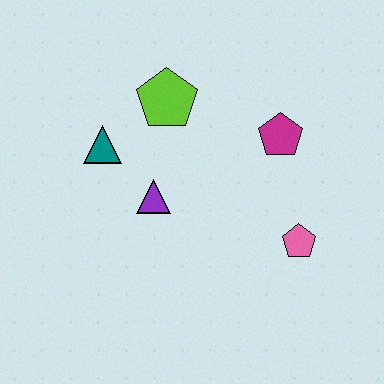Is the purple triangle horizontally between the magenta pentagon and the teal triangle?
Yes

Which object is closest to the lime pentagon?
The teal triangle is closest to the lime pentagon.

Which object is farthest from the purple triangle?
The pink pentagon is farthest from the purple triangle.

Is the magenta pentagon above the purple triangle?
Yes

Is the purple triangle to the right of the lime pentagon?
No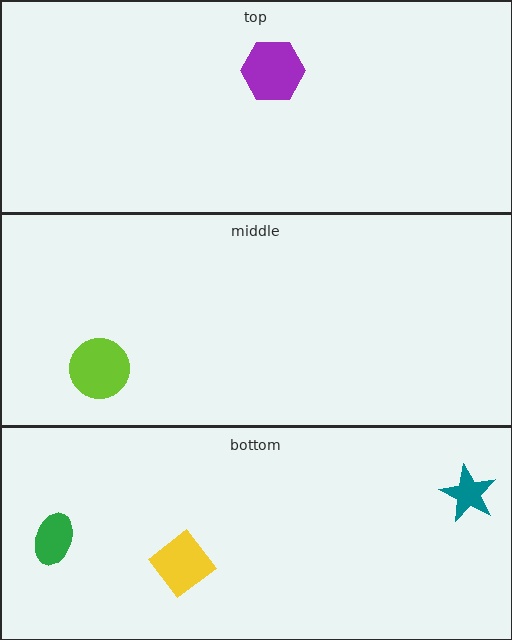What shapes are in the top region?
The purple hexagon.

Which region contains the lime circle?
The middle region.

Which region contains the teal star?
The bottom region.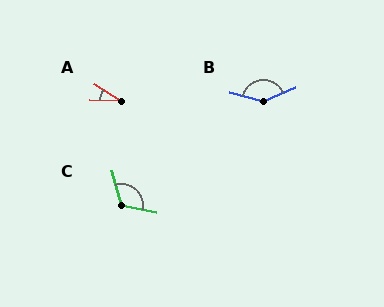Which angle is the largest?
B, at approximately 142 degrees.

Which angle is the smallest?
A, at approximately 31 degrees.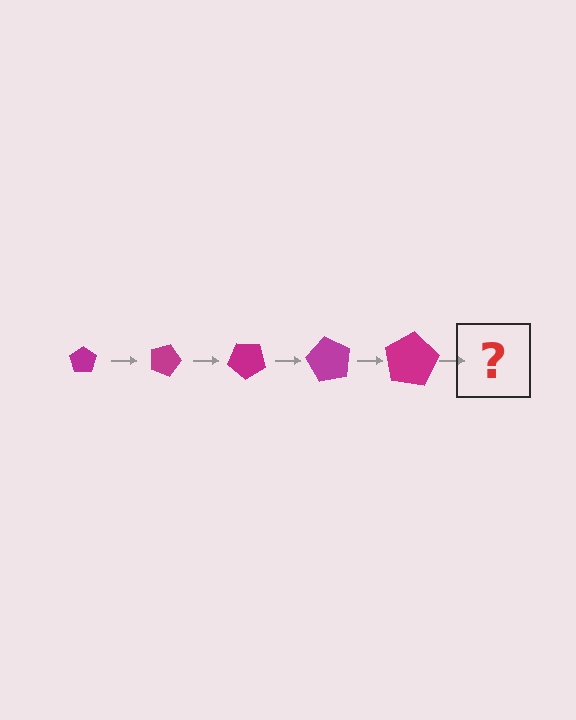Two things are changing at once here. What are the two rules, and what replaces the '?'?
The two rules are that the pentagon grows larger each step and it rotates 20 degrees each step. The '?' should be a pentagon, larger than the previous one and rotated 100 degrees from the start.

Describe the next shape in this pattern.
It should be a pentagon, larger than the previous one and rotated 100 degrees from the start.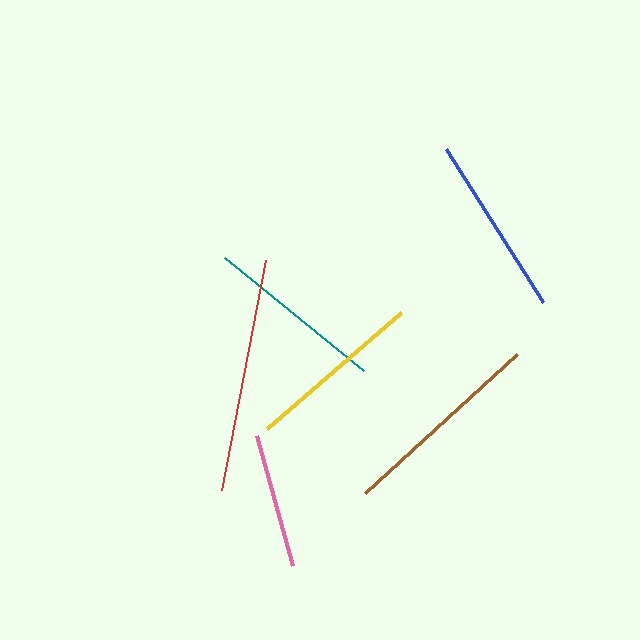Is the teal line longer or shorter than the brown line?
The brown line is longer than the teal line.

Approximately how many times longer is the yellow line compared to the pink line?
The yellow line is approximately 1.3 times the length of the pink line.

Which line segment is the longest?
The red line is the longest at approximately 234 pixels.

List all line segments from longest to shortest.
From longest to shortest: red, brown, blue, teal, yellow, pink.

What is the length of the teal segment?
The teal segment is approximately 179 pixels long.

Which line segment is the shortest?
The pink line is the shortest at approximately 135 pixels.